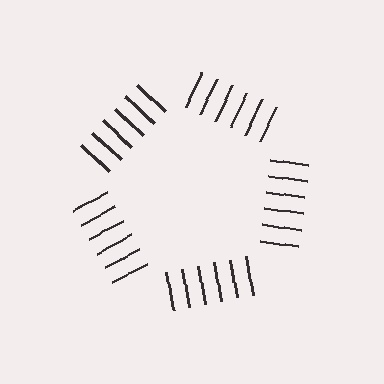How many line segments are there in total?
30 — 6 along each of the 5 edges.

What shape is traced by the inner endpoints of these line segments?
An illusory pentagon — the line segments terminate on its edges but no continuous stroke is drawn.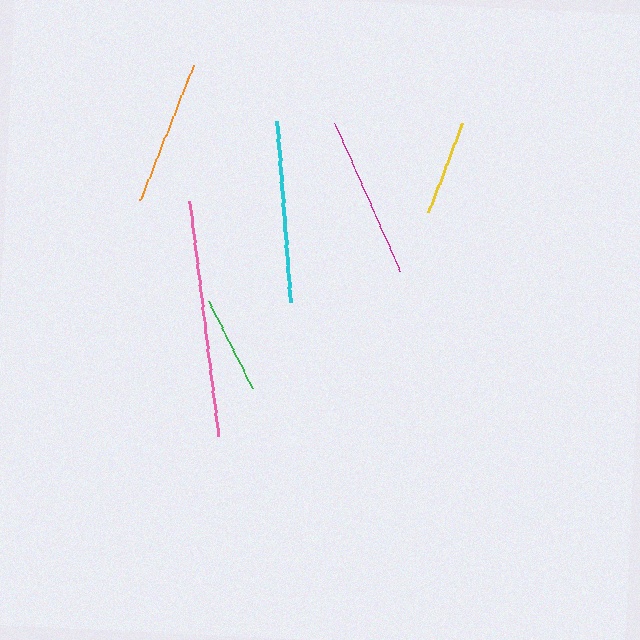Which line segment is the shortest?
The yellow line is the shortest at approximately 96 pixels.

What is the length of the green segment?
The green segment is approximately 98 pixels long.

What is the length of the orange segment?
The orange segment is approximately 146 pixels long.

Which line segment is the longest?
The pink line is the longest at approximately 237 pixels.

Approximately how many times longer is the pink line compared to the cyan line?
The pink line is approximately 1.3 times the length of the cyan line.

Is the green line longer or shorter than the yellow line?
The green line is longer than the yellow line.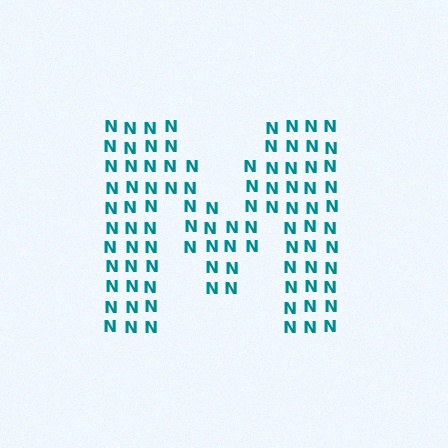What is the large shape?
The large shape is the letter M.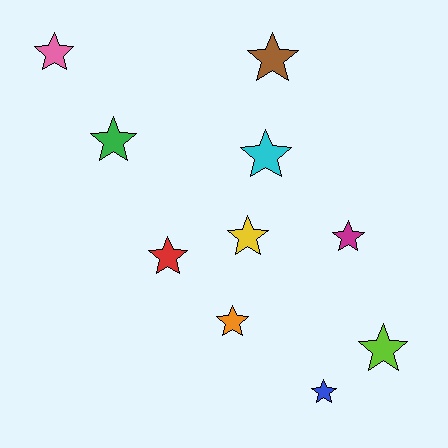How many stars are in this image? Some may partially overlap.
There are 10 stars.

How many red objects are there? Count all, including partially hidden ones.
There is 1 red object.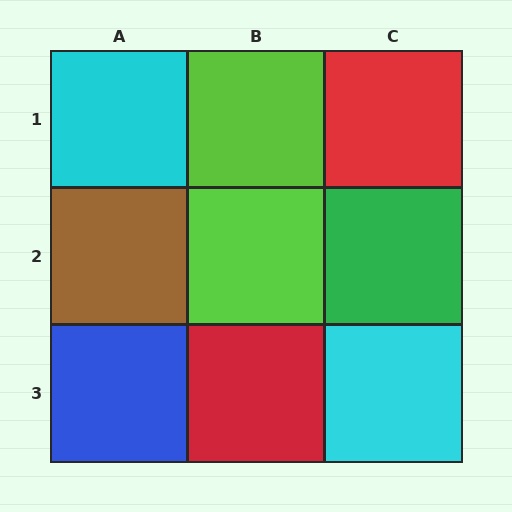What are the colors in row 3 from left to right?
Blue, red, cyan.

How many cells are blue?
1 cell is blue.